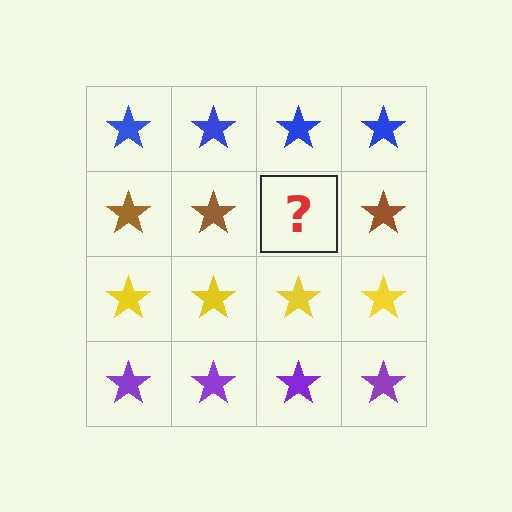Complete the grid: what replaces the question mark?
The question mark should be replaced with a brown star.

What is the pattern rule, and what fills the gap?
The rule is that each row has a consistent color. The gap should be filled with a brown star.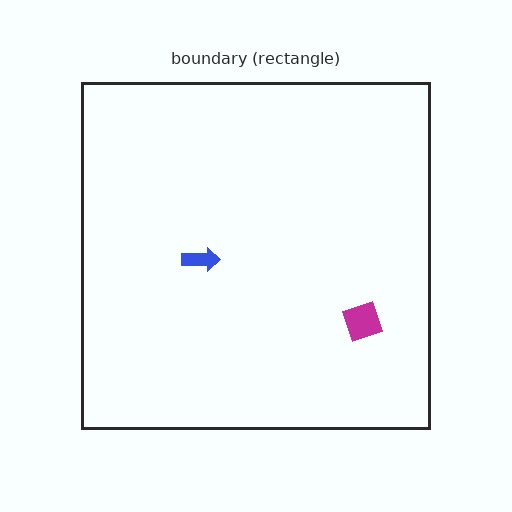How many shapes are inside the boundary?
2 inside, 0 outside.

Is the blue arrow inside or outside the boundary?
Inside.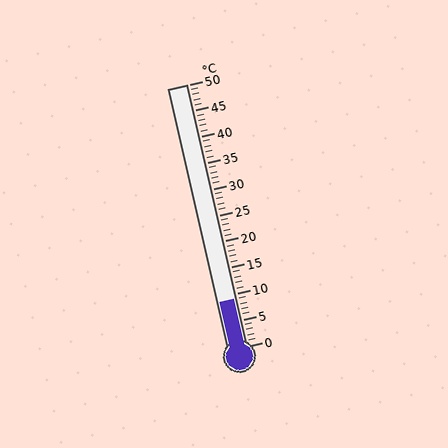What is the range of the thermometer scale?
The thermometer scale ranges from 0°C to 50°C.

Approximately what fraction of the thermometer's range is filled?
The thermometer is filled to approximately 20% of its range.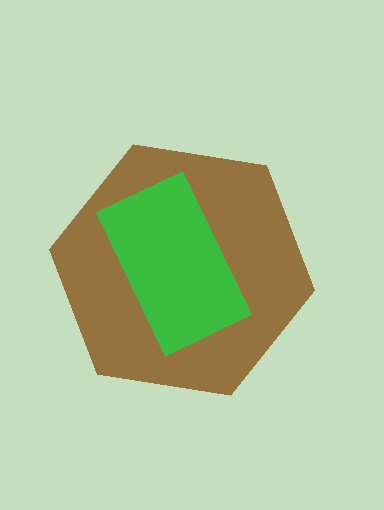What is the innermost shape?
The green rectangle.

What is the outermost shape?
The brown hexagon.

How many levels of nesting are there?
2.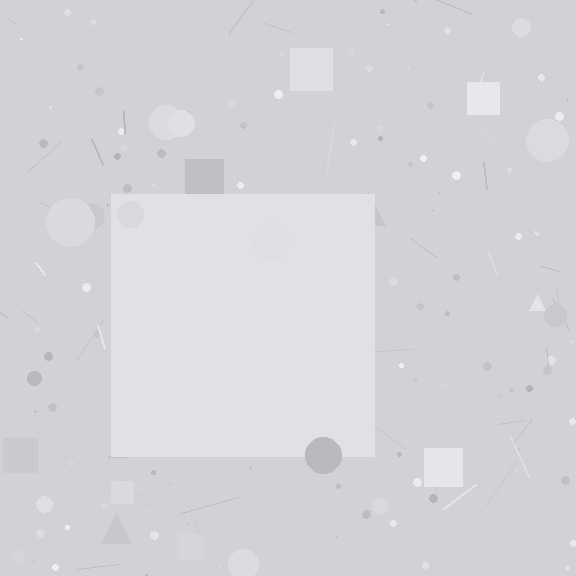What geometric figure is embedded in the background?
A square is embedded in the background.